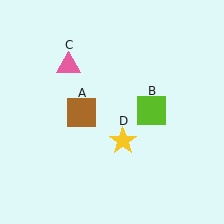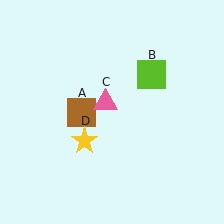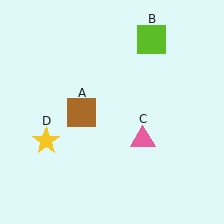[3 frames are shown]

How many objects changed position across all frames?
3 objects changed position: lime square (object B), pink triangle (object C), yellow star (object D).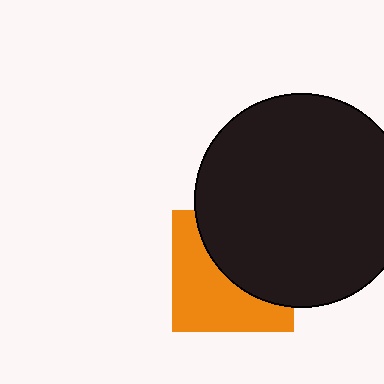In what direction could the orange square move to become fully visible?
The orange square could move toward the lower-left. That would shift it out from behind the black circle entirely.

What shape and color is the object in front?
The object in front is a black circle.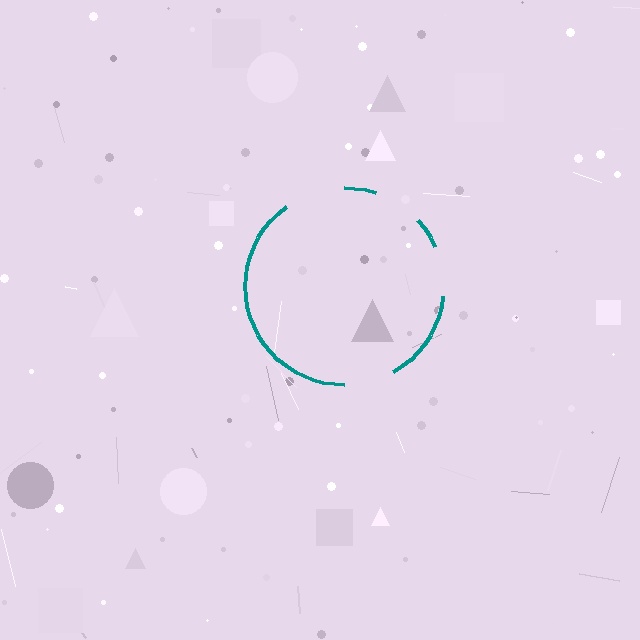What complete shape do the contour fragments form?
The contour fragments form a circle.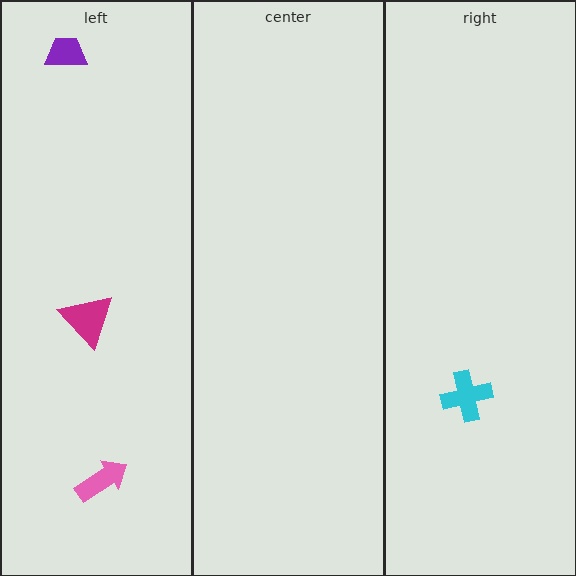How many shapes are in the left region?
3.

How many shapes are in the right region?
1.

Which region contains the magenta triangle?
The left region.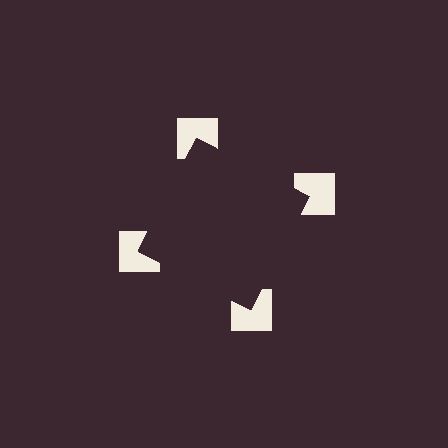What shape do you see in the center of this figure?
An illusory square — its edges are inferred from the aligned wedge cuts in the notched squares, not physically drawn.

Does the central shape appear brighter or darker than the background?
It typically appears slightly darker than the background, even though no actual brightness change is drawn.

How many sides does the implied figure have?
4 sides.